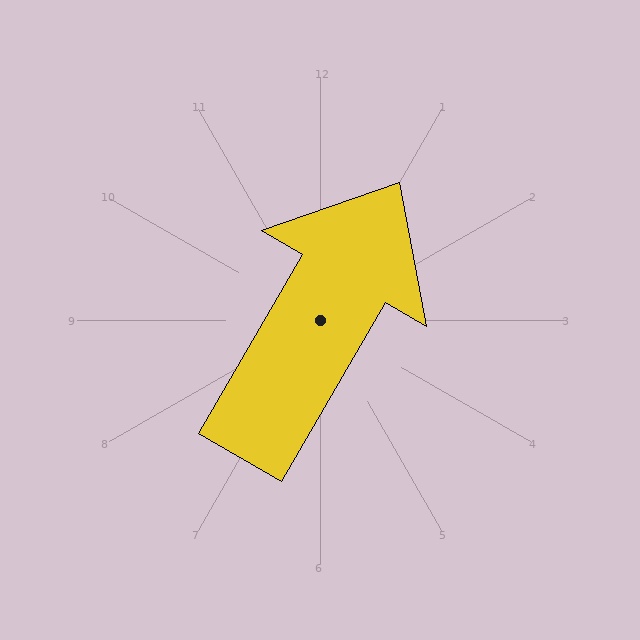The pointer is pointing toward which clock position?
Roughly 1 o'clock.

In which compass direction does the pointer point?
Northeast.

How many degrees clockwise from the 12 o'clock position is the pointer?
Approximately 30 degrees.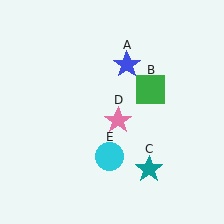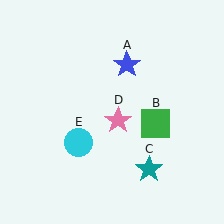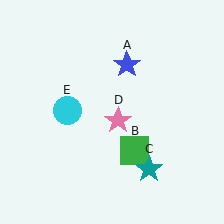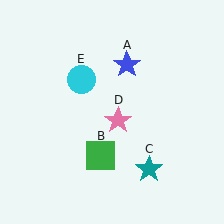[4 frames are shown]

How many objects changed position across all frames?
2 objects changed position: green square (object B), cyan circle (object E).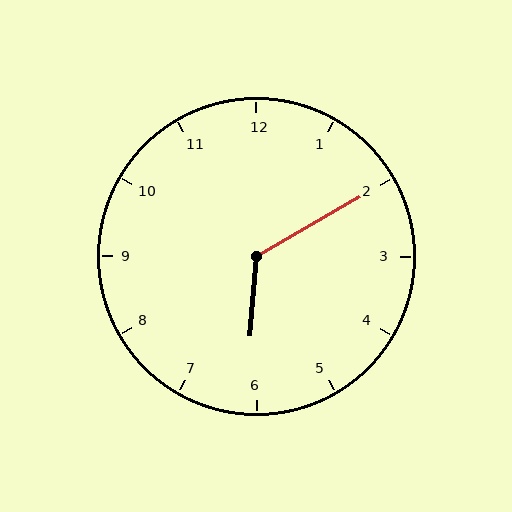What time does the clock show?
6:10.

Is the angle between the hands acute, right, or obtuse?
It is obtuse.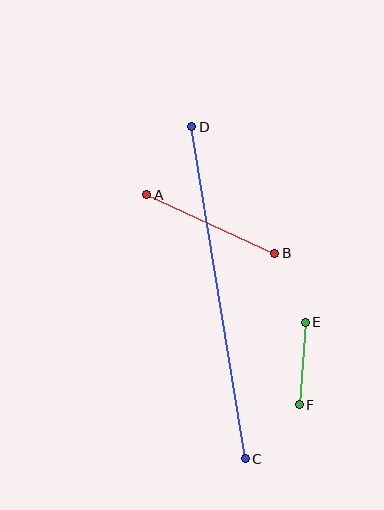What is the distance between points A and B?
The distance is approximately 141 pixels.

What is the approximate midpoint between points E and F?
The midpoint is at approximately (302, 363) pixels.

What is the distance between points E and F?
The distance is approximately 83 pixels.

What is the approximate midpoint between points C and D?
The midpoint is at approximately (219, 293) pixels.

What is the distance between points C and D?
The distance is approximately 336 pixels.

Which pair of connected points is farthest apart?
Points C and D are farthest apart.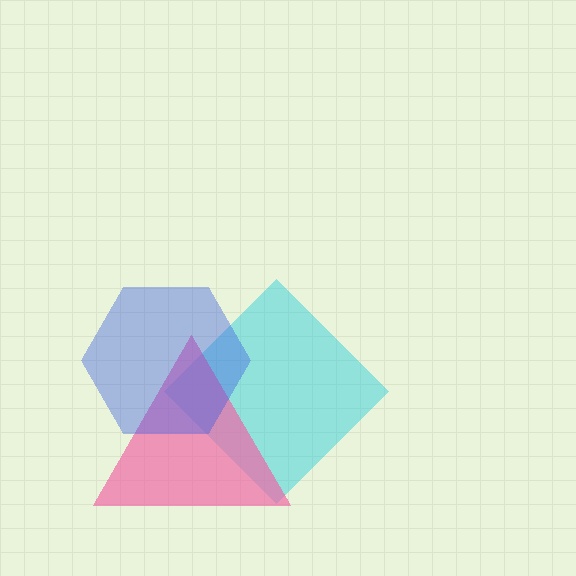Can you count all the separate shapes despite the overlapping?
Yes, there are 3 separate shapes.